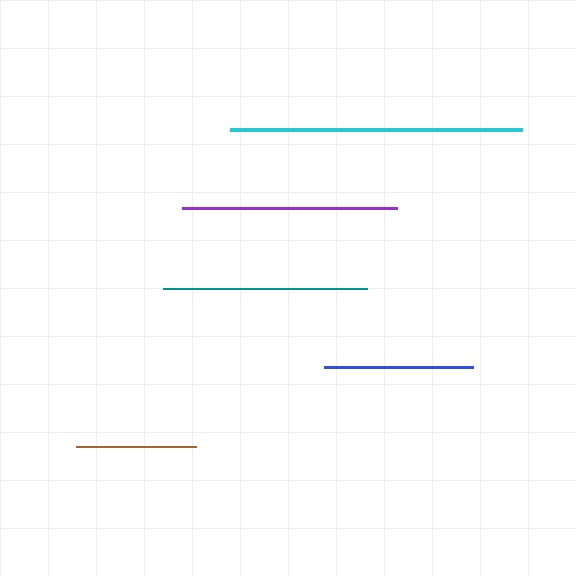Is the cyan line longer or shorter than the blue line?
The cyan line is longer than the blue line.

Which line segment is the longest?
The cyan line is the longest at approximately 292 pixels.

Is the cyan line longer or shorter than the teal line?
The cyan line is longer than the teal line.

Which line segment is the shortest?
The brown line is the shortest at approximately 120 pixels.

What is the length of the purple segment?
The purple segment is approximately 215 pixels long.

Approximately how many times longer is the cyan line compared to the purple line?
The cyan line is approximately 1.4 times the length of the purple line.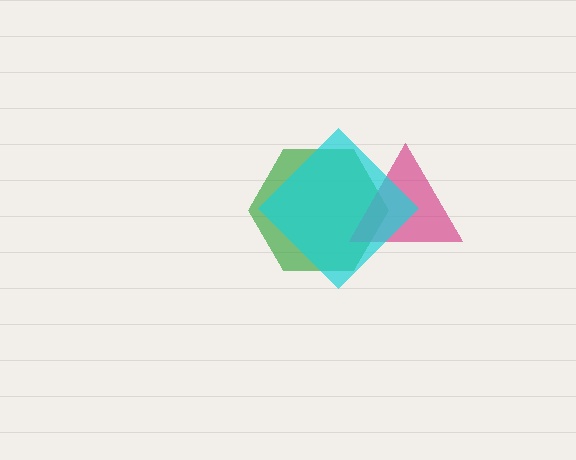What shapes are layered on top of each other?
The layered shapes are: a green hexagon, a magenta triangle, a cyan diamond.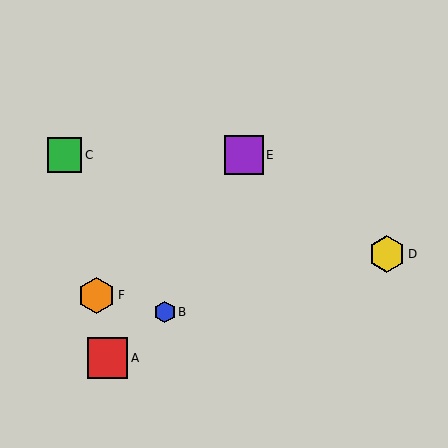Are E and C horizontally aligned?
Yes, both are at y≈155.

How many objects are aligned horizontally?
2 objects (C, E) are aligned horizontally.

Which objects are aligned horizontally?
Objects C, E are aligned horizontally.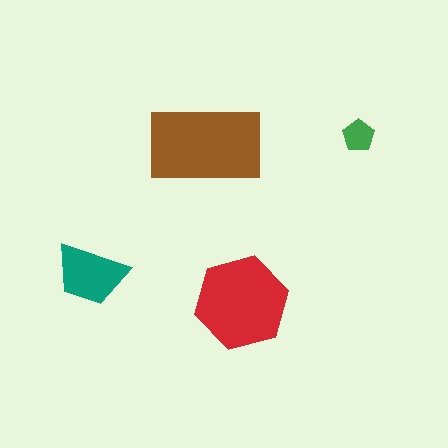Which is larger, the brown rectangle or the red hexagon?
The brown rectangle.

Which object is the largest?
The brown rectangle.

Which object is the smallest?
The green pentagon.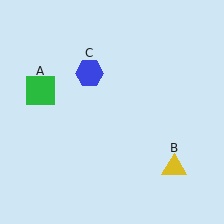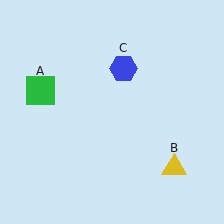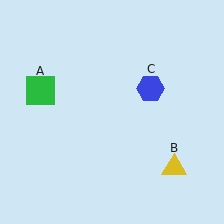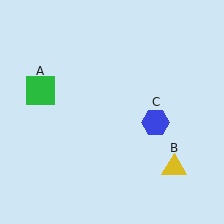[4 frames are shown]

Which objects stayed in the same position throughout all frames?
Green square (object A) and yellow triangle (object B) remained stationary.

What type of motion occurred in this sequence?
The blue hexagon (object C) rotated clockwise around the center of the scene.